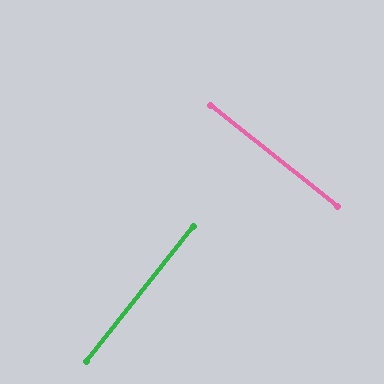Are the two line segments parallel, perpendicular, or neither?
Perpendicular — they meet at approximately 90°.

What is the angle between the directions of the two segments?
Approximately 90 degrees.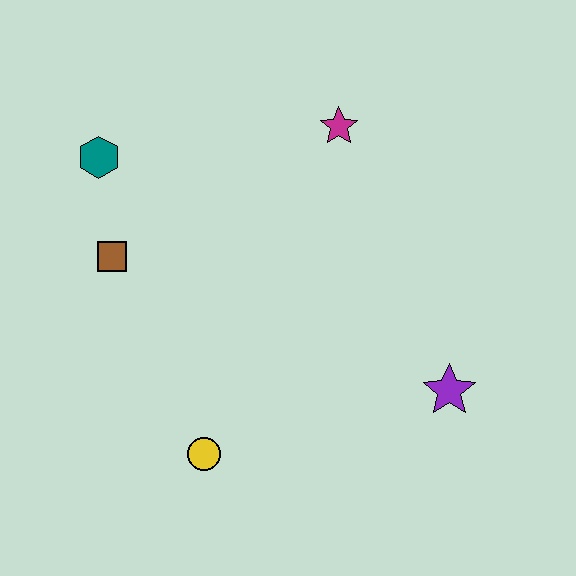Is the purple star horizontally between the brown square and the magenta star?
No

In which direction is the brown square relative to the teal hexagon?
The brown square is below the teal hexagon.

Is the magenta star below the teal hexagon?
No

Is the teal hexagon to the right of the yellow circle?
No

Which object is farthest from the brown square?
The purple star is farthest from the brown square.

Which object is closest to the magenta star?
The teal hexagon is closest to the magenta star.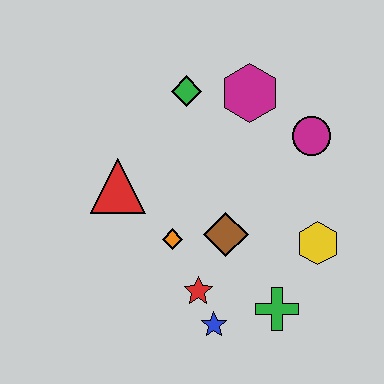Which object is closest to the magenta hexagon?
The green diamond is closest to the magenta hexagon.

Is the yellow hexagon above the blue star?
Yes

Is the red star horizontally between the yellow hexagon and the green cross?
No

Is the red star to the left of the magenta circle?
Yes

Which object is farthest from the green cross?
The green diamond is farthest from the green cross.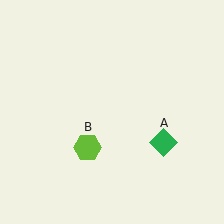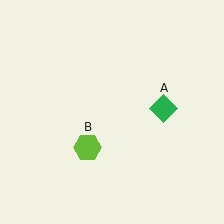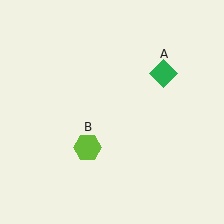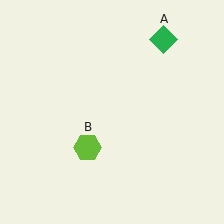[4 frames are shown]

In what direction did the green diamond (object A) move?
The green diamond (object A) moved up.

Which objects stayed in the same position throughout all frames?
Lime hexagon (object B) remained stationary.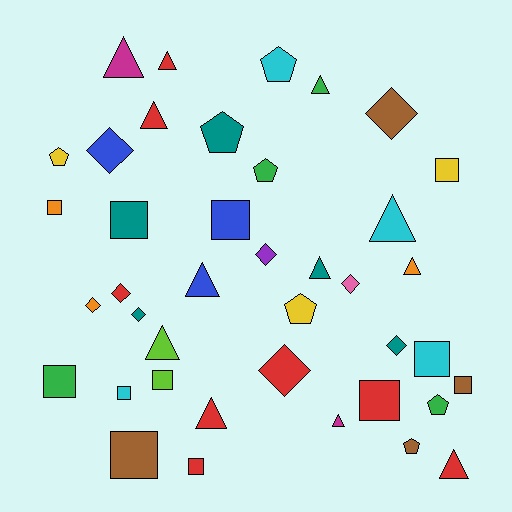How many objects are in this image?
There are 40 objects.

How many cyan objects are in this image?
There are 4 cyan objects.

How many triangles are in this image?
There are 12 triangles.